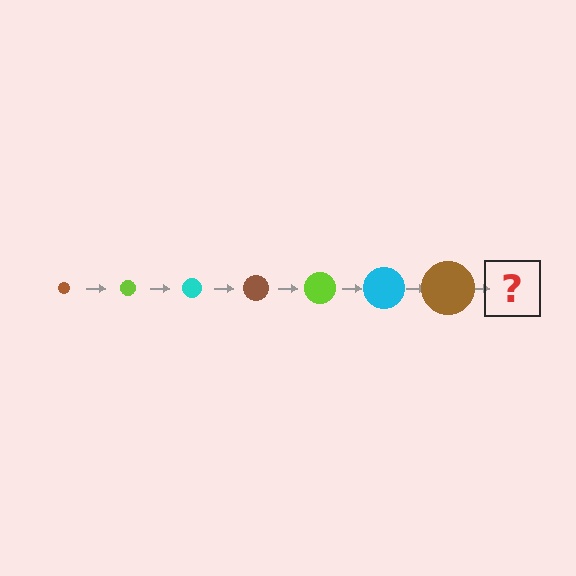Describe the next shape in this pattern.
It should be a lime circle, larger than the previous one.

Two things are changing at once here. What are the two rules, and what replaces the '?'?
The two rules are that the circle grows larger each step and the color cycles through brown, lime, and cyan. The '?' should be a lime circle, larger than the previous one.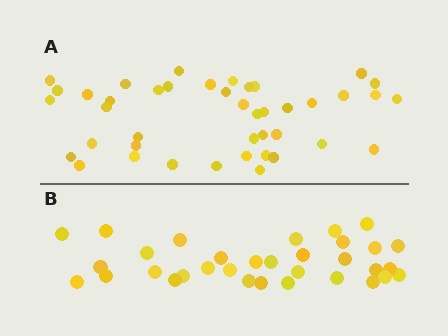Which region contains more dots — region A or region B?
Region A (the top region) has more dots.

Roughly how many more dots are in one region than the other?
Region A has roughly 8 or so more dots than region B.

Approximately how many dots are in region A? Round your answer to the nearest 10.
About 40 dots. (The exact count is 42, which rounds to 40.)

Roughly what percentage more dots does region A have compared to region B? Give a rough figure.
About 25% more.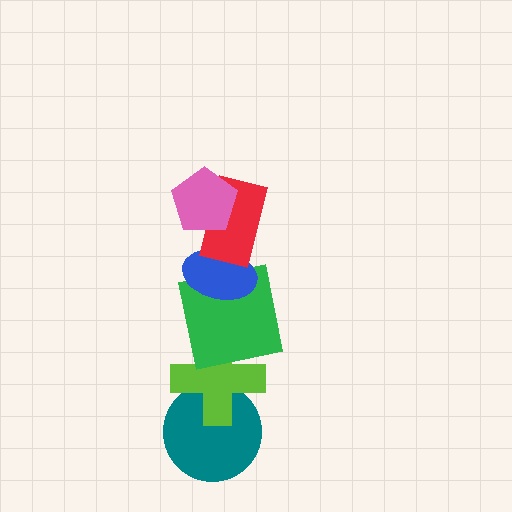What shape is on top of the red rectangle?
The pink pentagon is on top of the red rectangle.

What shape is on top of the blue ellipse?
The red rectangle is on top of the blue ellipse.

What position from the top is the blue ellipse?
The blue ellipse is 3rd from the top.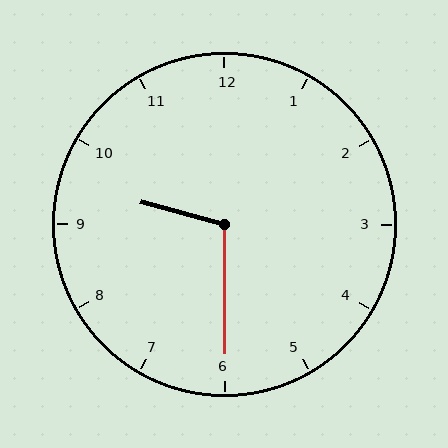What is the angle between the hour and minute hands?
Approximately 105 degrees.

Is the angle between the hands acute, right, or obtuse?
It is obtuse.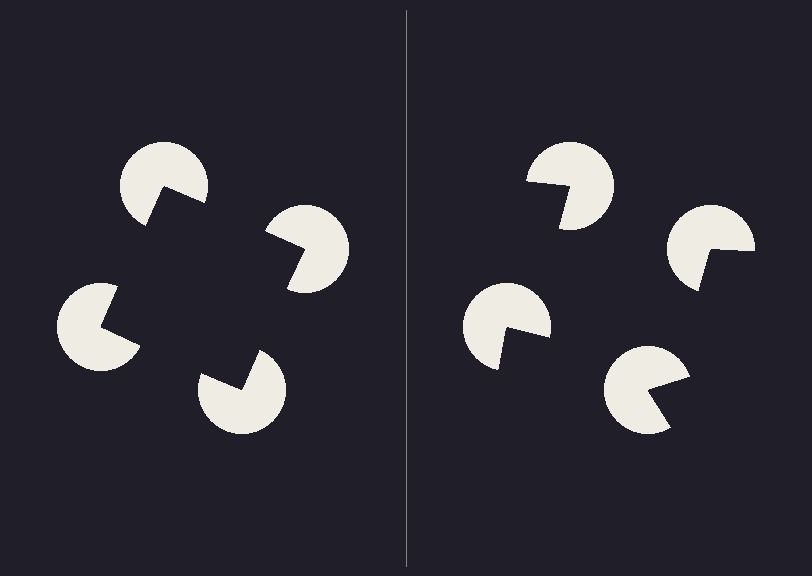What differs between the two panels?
The pac-man discs are positioned identically on both sides; only the wedge orientations differ. On the left they align to a square; on the right they are misaligned.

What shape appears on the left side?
An illusory square.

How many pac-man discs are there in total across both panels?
8 — 4 on each side.